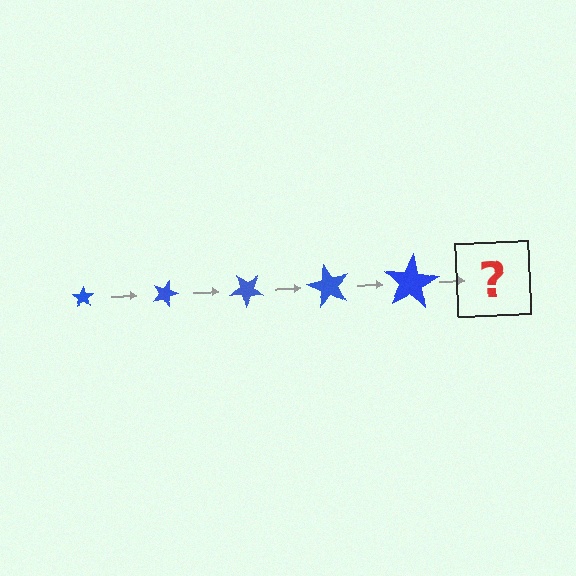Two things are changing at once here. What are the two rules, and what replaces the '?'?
The two rules are that the star grows larger each step and it rotates 20 degrees each step. The '?' should be a star, larger than the previous one and rotated 100 degrees from the start.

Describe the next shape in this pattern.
It should be a star, larger than the previous one and rotated 100 degrees from the start.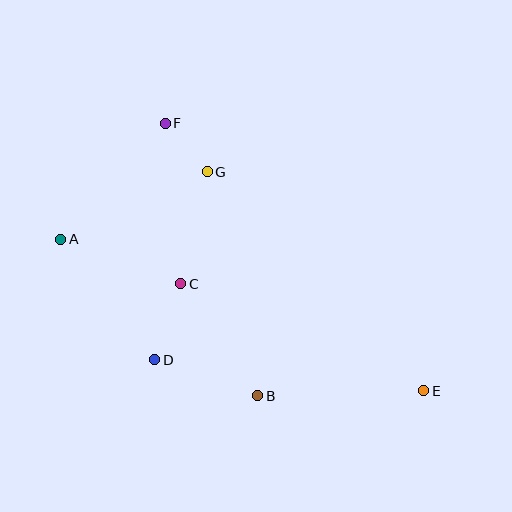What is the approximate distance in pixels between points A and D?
The distance between A and D is approximately 153 pixels.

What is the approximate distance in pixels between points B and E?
The distance between B and E is approximately 166 pixels.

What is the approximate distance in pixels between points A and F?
The distance between A and F is approximately 156 pixels.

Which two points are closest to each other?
Points F and G are closest to each other.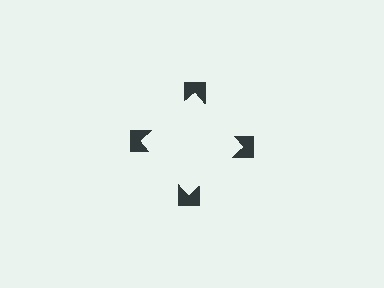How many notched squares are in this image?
There are 4 — one at each vertex of the illusory square.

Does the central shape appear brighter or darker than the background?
It typically appears slightly brighter than the background, even though no actual brightness change is drawn.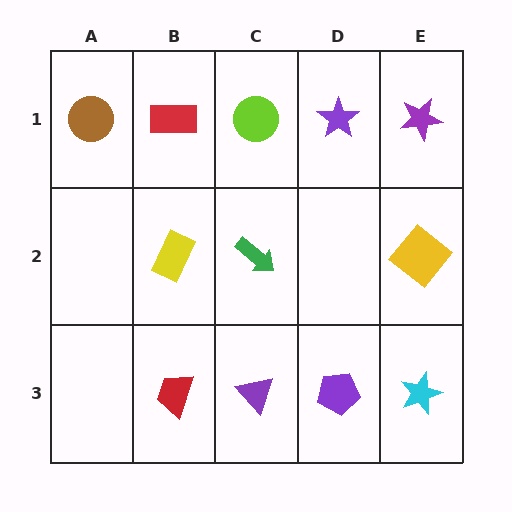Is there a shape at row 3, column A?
No, that cell is empty.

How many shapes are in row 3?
4 shapes.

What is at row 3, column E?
A cyan star.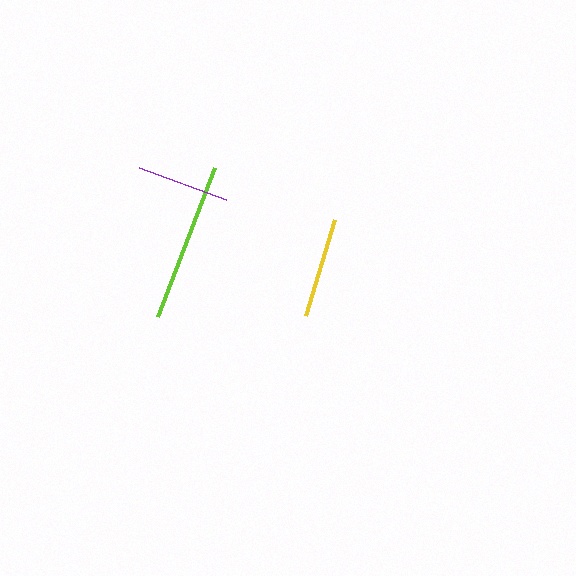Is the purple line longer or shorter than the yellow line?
The yellow line is longer than the purple line.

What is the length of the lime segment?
The lime segment is approximately 159 pixels long.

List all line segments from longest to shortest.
From longest to shortest: lime, yellow, purple.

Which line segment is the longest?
The lime line is the longest at approximately 159 pixels.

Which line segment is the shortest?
The purple line is the shortest at approximately 92 pixels.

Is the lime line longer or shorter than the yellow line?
The lime line is longer than the yellow line.